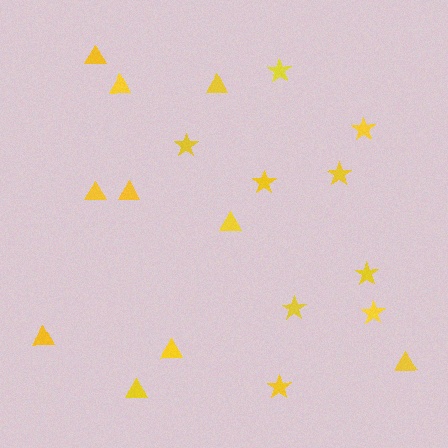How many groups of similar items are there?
There are 2 groups: one group of stars (9) and one group of triangles (10).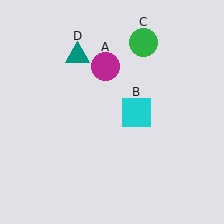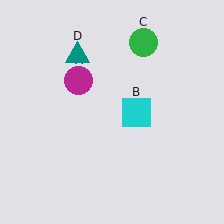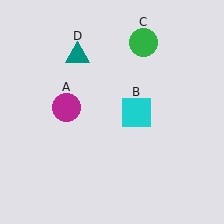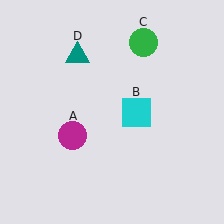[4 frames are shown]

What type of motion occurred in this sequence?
The magenta circle (object A) rotated counterclockwise around the center of the scene.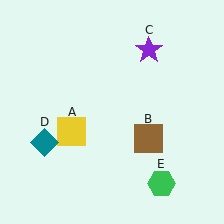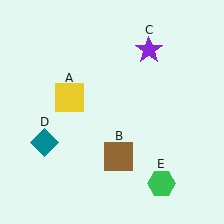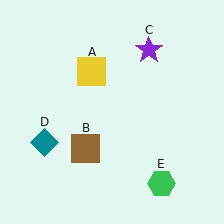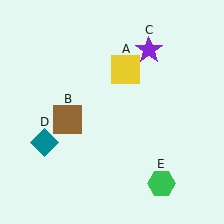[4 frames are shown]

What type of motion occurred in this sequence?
The yellow square (object A), brown square (object B) rotated clockwise around the center of the scene.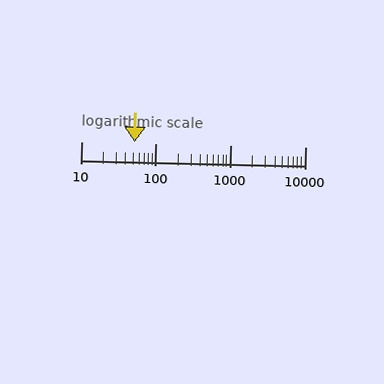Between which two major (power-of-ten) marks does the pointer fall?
The pointer is between 10 and 100.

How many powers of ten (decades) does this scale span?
The scale spans 3 decades, from 10 to 10000.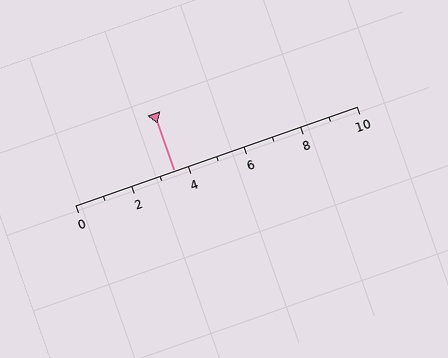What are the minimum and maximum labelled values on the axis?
The axis runs from 0 to 10.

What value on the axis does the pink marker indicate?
The marker indicates approximately 3.5.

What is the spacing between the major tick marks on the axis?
The major ticks are spaced 2 apart.